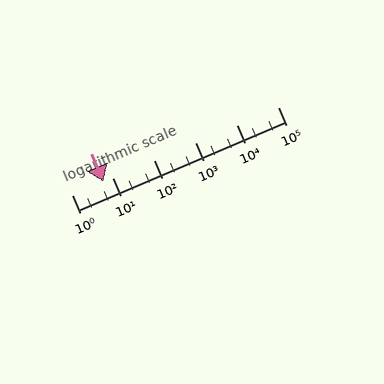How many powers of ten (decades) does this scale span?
The scale spans 5 decades, from 1 to 100000.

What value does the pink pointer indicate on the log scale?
The pointer indicates approximately 5.9.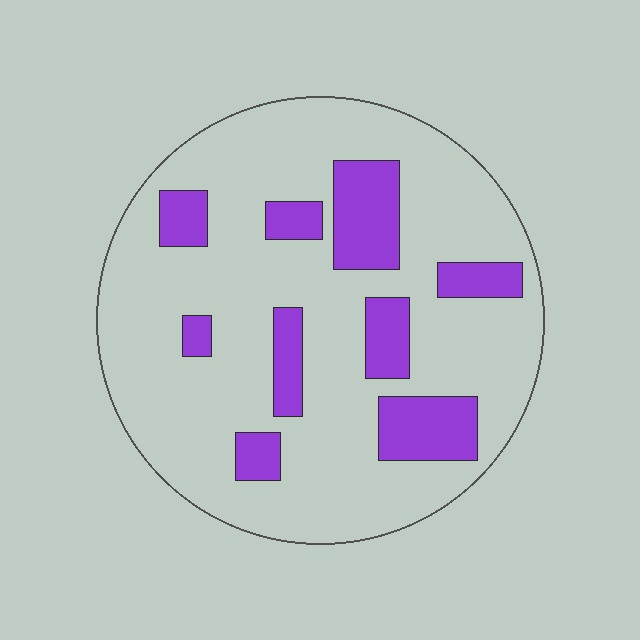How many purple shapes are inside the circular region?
9.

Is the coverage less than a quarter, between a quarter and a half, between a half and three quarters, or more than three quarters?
Less than a quarter.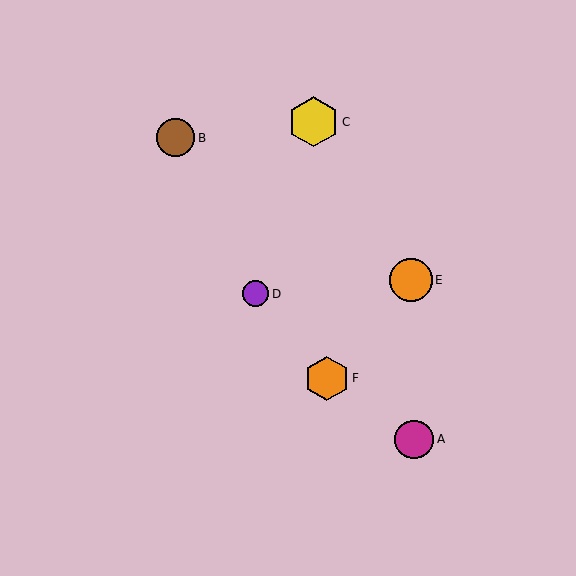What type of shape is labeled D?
Shape D is a purple circle.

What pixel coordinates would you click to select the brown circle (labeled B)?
Click at (176, 138) to select the brown circle B.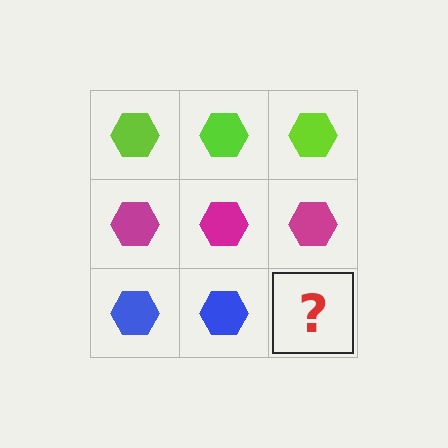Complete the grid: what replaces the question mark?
The question mark should be replaced with a blue hexagon.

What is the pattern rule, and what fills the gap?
The rule is that each row has a consistent color. The gap should be filled with a blue hexagon.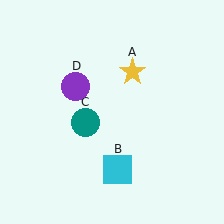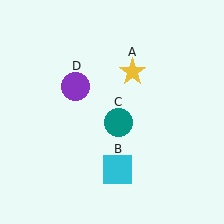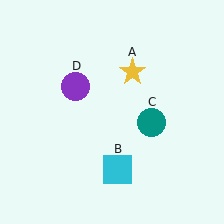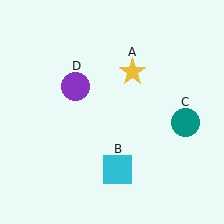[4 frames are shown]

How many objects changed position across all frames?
1 object changed position: teal circle (object C).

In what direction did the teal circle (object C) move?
The teal circle (object C) moved right.